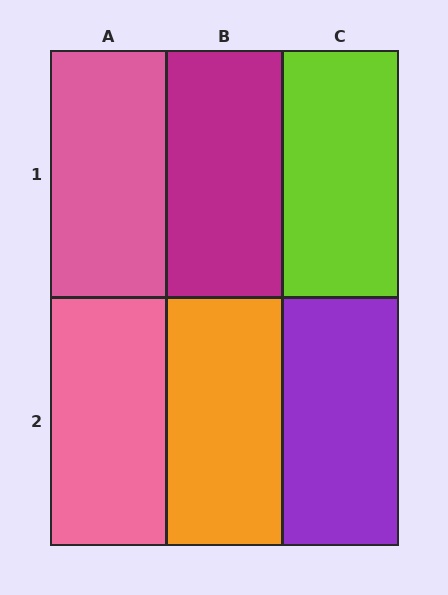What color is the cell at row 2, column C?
Purple.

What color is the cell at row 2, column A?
Pink.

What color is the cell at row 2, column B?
Orange.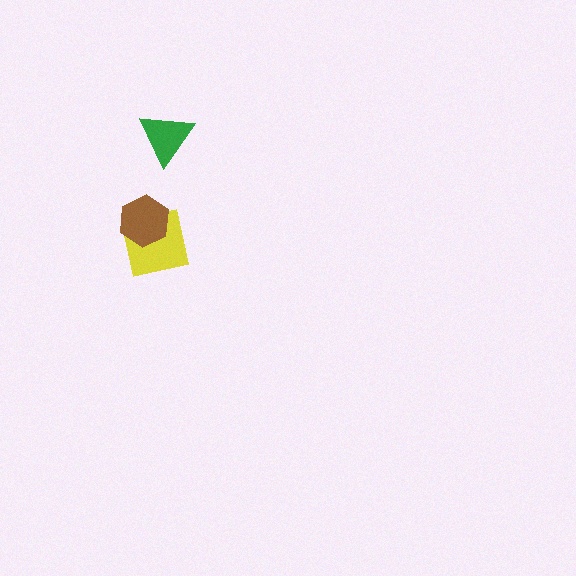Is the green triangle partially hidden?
No, no other shape covers it.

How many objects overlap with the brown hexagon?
1 object overlaps with the brown hexagon.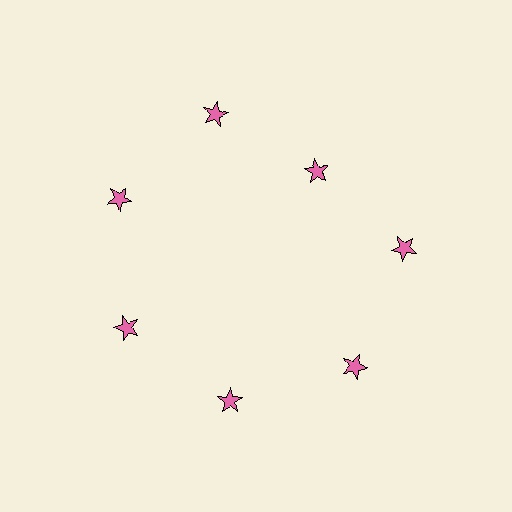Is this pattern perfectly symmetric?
No. The 7 pink stars are arranged in a ring, but one element near the 1 o'clock position is pulled inward toward the center, breaking the 7-fold rotational symmetry.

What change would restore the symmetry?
The symmetry would be restored by moving it outward, back onto the ring so that all 7 stars sit at equal angles and equal distance from the center.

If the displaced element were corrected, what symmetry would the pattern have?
It would have 7-fold rotational symmetry — the pattern would map onto itself every 51 degrees.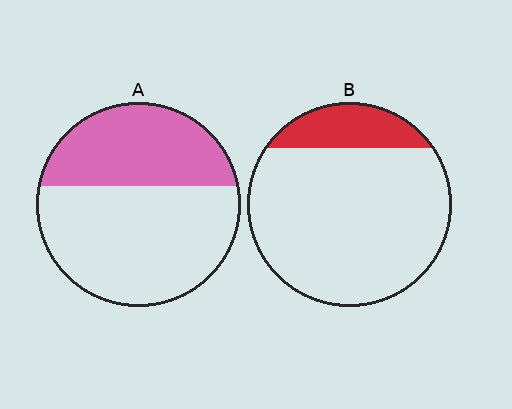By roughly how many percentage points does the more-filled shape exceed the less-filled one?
By roughly 20 percentage points (A over B).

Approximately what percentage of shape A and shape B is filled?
A is approximately 40% and B is approximately 15%.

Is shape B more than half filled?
No.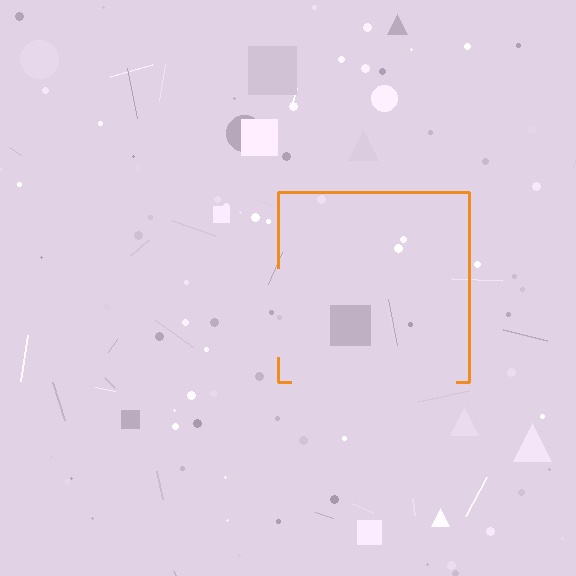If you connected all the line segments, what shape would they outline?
They would outline a square.